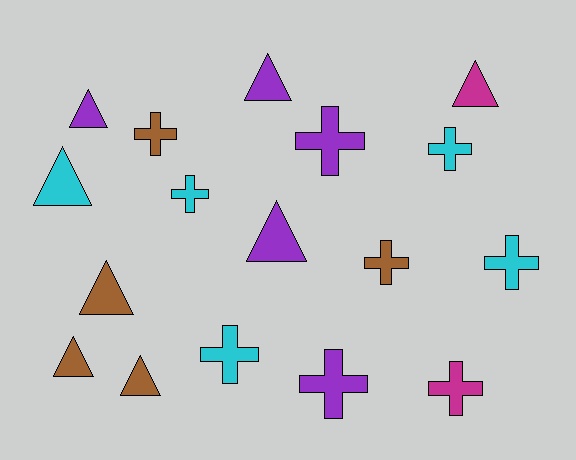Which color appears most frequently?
Brown, with 5 objects.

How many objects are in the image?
There are 17 objects.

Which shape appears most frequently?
Cross, with 9 objects.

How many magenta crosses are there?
There is 1 magenta cross.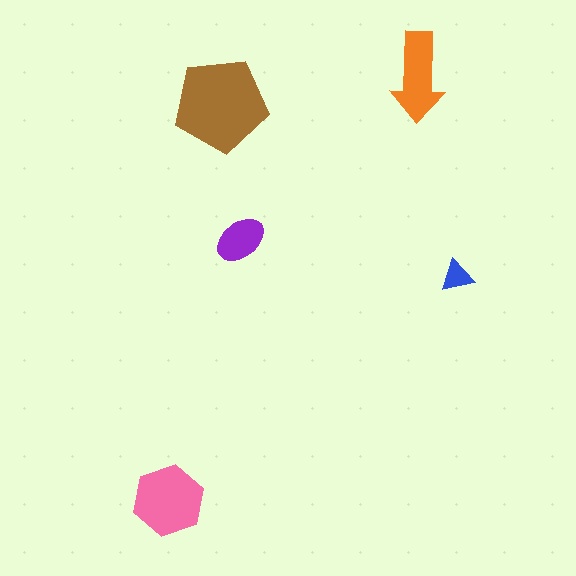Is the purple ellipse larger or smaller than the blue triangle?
Larger.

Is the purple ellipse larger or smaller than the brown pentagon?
Smaller.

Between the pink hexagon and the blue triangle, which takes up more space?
The pink hexagon.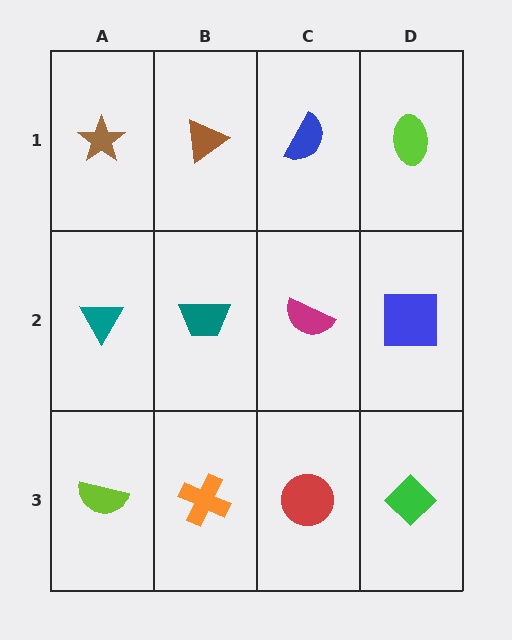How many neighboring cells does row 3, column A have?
2.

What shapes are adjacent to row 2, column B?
A brown triangle (row 1, column B), an orange cross (row 3, column B), a teal triangle (row 2, column A), a magenta semicircle (row 2, column C).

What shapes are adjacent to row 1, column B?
A teal trapezoid (row 2, column B), a brown star (row 1, column A), a blue semicircle (row 1, column C).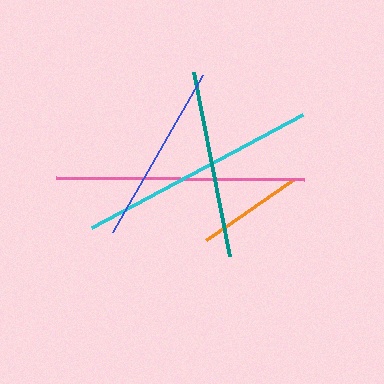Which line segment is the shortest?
The orange line is the shortest at approximately 107 pixels.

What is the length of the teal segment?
The teal segment is approximately 187 pixels long.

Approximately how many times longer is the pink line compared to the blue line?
The pink line is approximately 1.4 times the length of the blue line.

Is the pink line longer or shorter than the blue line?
The pink line is longer than the blue line.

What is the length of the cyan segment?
The cyan segment is approximately 240 pixels long.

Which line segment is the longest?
The pink line is the longest at approximately 247 pixels.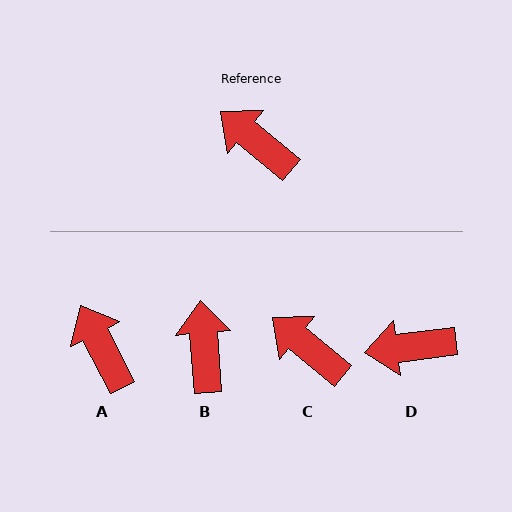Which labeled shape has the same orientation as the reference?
C.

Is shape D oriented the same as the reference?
No, it is off by about 47 degrees.